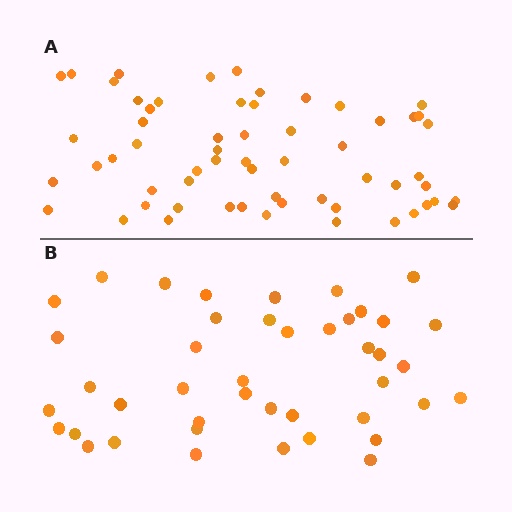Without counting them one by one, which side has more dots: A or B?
Region A (the top region) has more dots.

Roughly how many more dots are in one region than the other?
Region A has approximately 15 more dots than region B.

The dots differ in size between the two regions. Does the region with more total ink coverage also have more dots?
No. Region B has more total ink coverage because its dots are larger, but region A actually contains more individual dots. Total area can be misleading — the number of items is what matters here.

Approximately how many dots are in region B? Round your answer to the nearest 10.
About 40 dots. (The exact count is 43, which rounds to 40.)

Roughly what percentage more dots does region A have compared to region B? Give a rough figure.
About 40% more.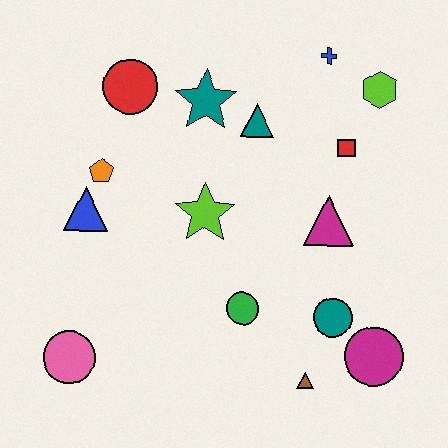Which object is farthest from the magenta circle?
The red circle is farthest from the magenta circle.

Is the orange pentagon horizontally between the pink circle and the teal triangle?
Yes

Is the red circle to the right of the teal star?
No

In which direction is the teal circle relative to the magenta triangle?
The teal circle is below the magenta triangle.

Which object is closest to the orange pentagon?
The blue triangle is closest to the orange pentagon.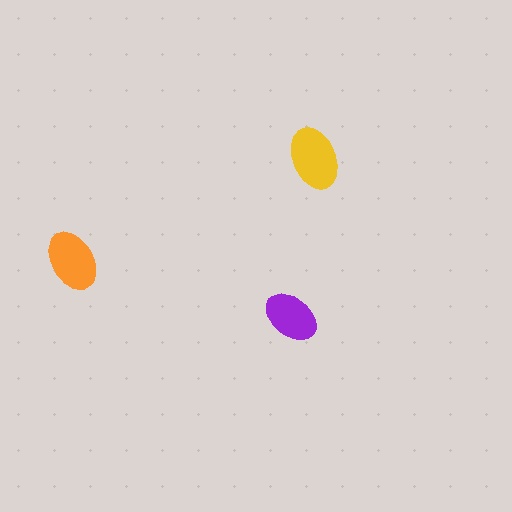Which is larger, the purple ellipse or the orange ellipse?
The orange one.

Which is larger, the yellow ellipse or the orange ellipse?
The yellow one.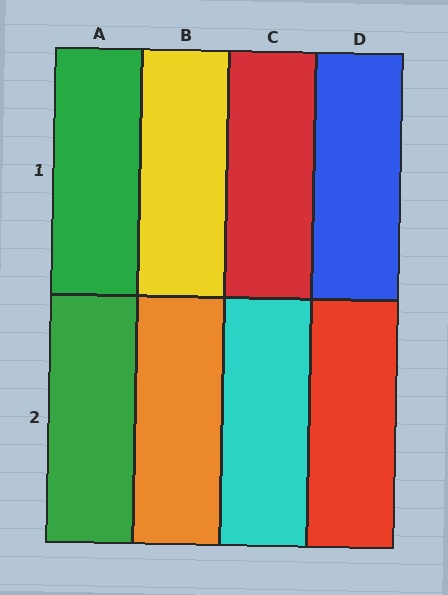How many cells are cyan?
1 cell is cyan.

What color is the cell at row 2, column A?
Green.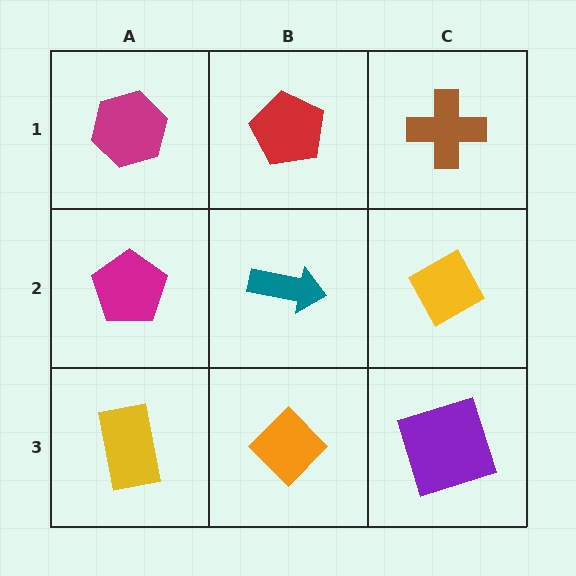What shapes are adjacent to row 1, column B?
A teal arrow (row 2, column B), a magenta hexagon (row 1, column A), a brown cross (row 1, column C).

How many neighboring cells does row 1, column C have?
2.